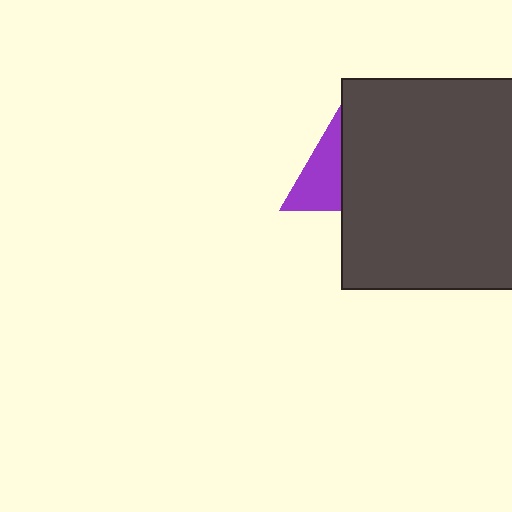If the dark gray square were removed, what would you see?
You would see the complete purple triangle.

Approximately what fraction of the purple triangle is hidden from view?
Roughly 53% of the purple triangle is hidden behind the dark gray square.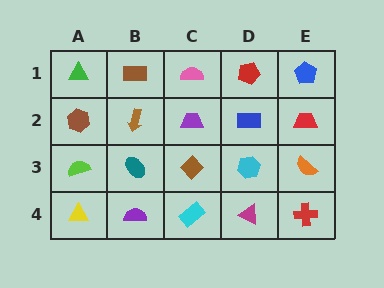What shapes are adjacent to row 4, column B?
A teal ellipse (row 3, column B), a yellow triangle (row 4, column A), a cyan rectangle (row 4, column C).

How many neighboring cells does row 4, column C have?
3.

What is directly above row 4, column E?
An orange semicircle.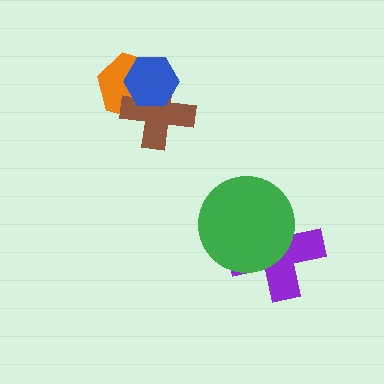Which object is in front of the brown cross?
The blue hexagon is in front of the brown cross.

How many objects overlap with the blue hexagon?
2 objects overlap with the blue hexagon.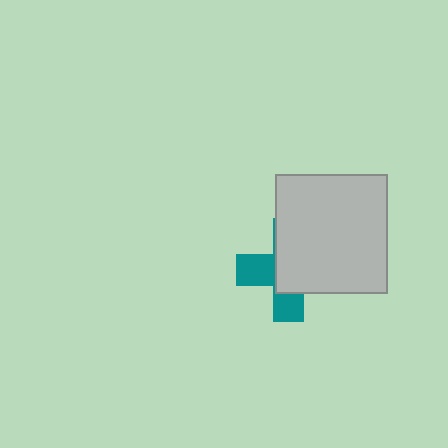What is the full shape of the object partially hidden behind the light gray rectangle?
The partially hidden object is a teal cross.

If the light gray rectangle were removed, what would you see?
You would see the complete teal cross.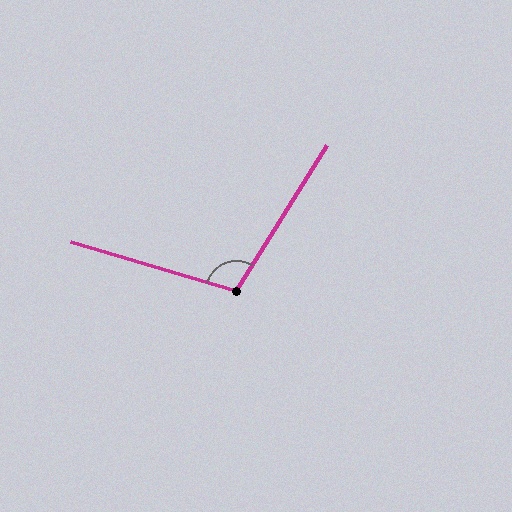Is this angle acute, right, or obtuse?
It is obtuse.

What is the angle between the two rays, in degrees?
Approximately 106 degrees.